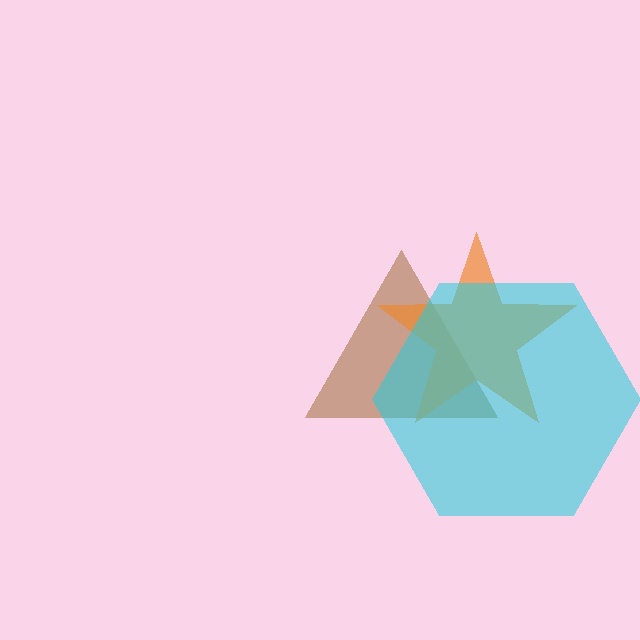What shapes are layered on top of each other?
The layered shapes are: a brown triangle, an orange star, a cyan hexagon.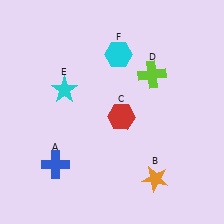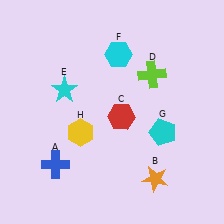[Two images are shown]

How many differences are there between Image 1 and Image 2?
There are 2 differences between the two images.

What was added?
A cyan pentagon (G), a yellow hexagon (H) were added in Image 2.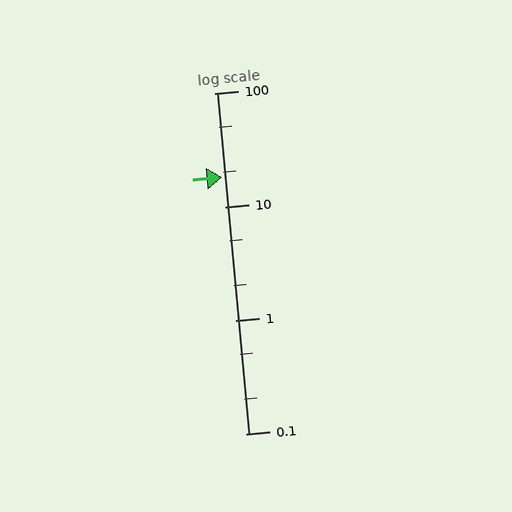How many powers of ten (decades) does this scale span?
The scale spans 3 decades, from 0.1 to 100.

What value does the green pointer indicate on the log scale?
The pointer indicates approximately 18.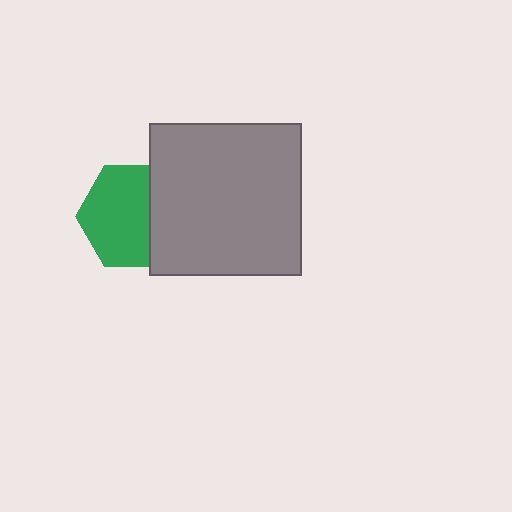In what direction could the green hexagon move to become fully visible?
The green hexagon could move left. That would shift it out from behind the gray square entirely.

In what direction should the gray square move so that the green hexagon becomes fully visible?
The gray square should move right. That is the shortest direction to clear the overlap and leave the green hexagon fully visible.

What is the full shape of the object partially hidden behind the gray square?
The partially hidden object is a green hexagon.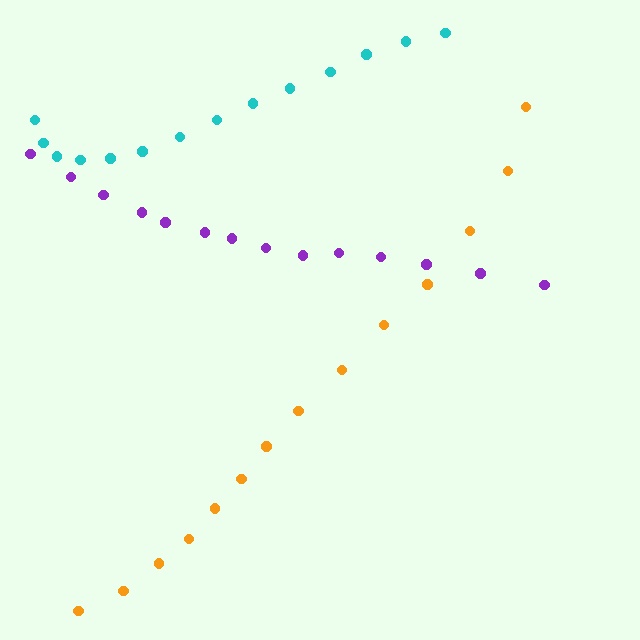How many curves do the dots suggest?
There are 3 distinct paths.